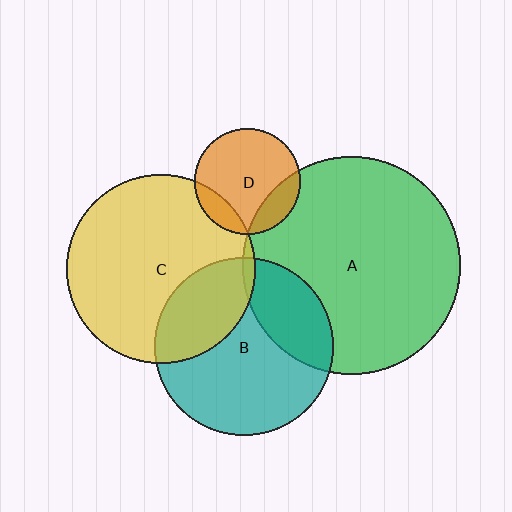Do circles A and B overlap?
Yes.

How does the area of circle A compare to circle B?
Approximately 1.5 times.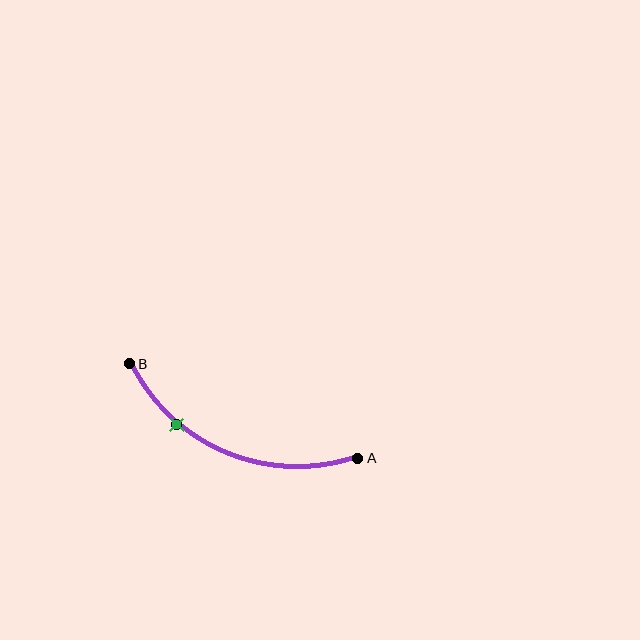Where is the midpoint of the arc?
The arc midpoint is the point on the curve farthest from the straight line joining A and B. It sits below that line.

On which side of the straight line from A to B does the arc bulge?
The arc bulges below the straight line connecting A and B.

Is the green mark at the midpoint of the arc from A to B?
No. The green mark lies on the arc but is closer to endpoint B. The arc midpoint would be at the point on the curve equidistant along the arc from both A and B.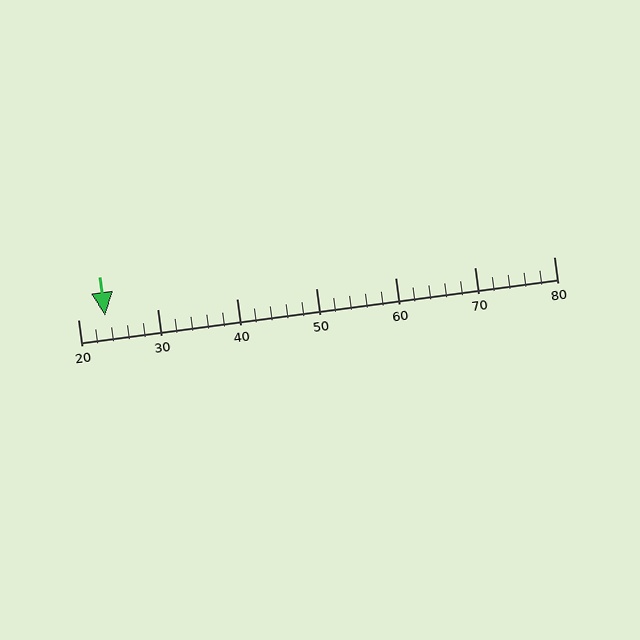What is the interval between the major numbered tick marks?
The major tick marks are spaced 10 units apart.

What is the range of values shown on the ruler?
The ruler shows values from 20 to 80.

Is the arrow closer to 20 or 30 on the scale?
The arrow is closer to 20.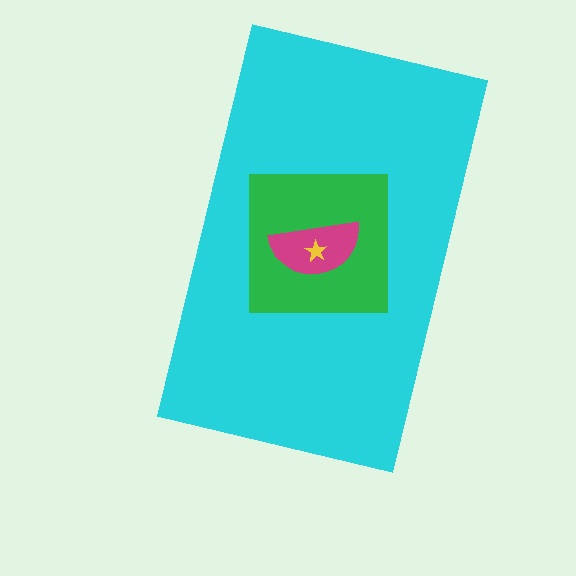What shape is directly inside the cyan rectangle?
The green square.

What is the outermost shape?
The cyan rectangle.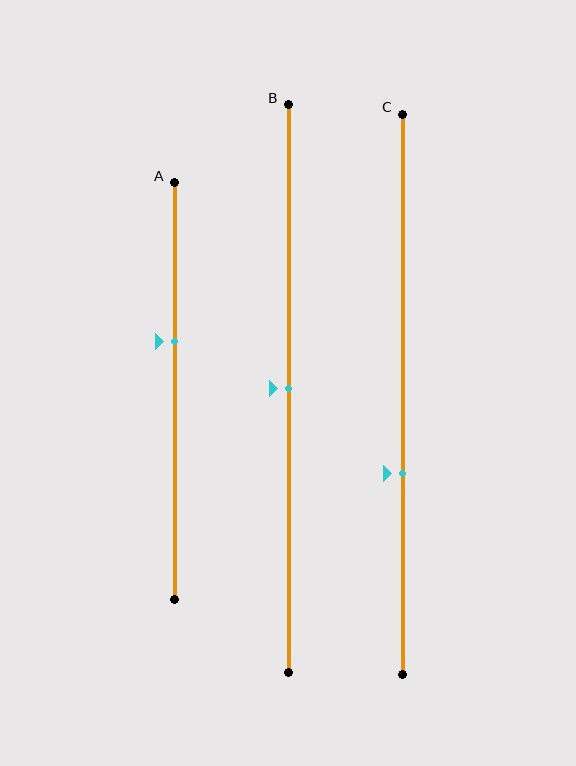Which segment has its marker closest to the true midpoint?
Segment B has its marker closest to the true midpoint.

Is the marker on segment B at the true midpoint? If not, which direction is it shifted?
Yes, the marker on segment B is at the true midpoint.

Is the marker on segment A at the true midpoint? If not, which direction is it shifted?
No, the marker on segment A is shifted upward by about 12% of the segment length.